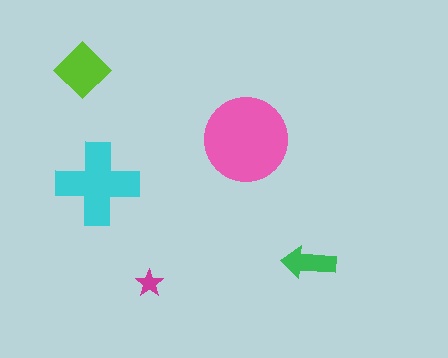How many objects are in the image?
There are 5 objects in the image.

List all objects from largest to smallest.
The pink circle, the cyan cross, the lime diamond, the green arrow, the magenta star.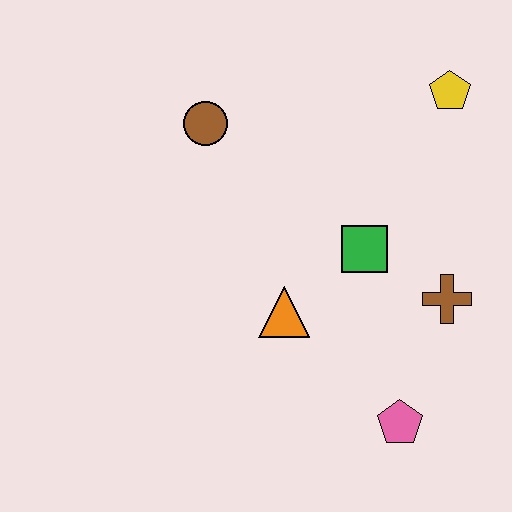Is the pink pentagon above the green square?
No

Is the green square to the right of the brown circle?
Yes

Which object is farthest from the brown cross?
The brown circle is farthest from the brown cross.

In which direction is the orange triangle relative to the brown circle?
The orange triangle is below the brown circle.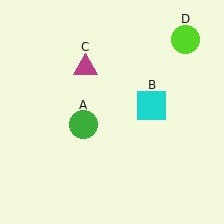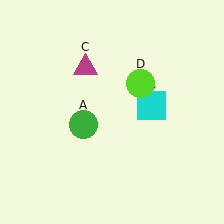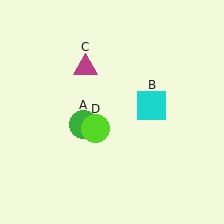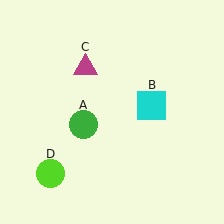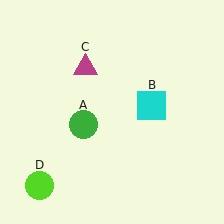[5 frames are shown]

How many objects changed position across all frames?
1 object changed position: lime circle (object D).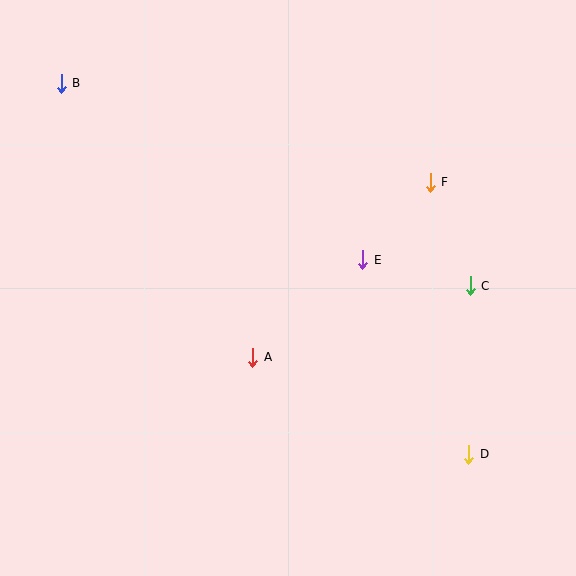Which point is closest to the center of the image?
Point A at (253, 357) is closest to the center.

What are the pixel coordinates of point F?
Point F is at (430, 182).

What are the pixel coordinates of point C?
Point C is at (470, 286).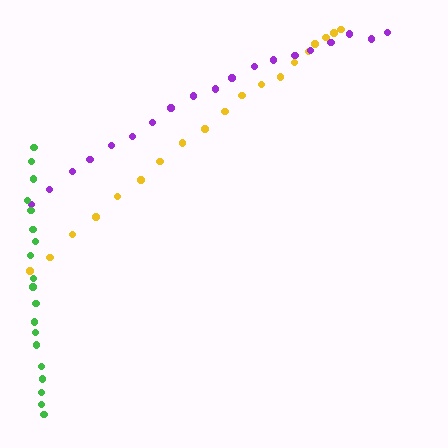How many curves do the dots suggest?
There are 3 distinct paths.